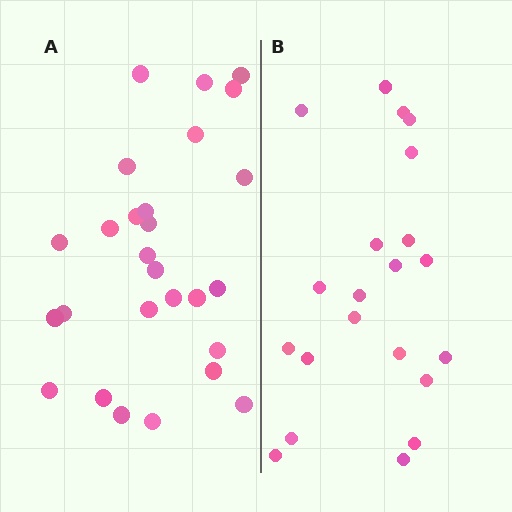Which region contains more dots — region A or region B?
Region A (the left region) has more dots.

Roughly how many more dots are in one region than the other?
Region A has about 6 more dots than region B.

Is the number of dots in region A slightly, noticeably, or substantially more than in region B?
Region A has noticeably more, but not dramatically so. The ratio is roughly 1.3 to 1.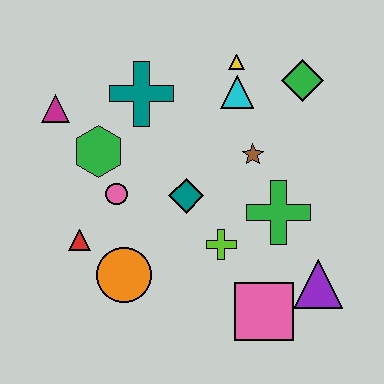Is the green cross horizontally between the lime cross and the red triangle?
No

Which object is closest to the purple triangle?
The pink square is closest to the purple triangle.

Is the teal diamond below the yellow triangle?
Yes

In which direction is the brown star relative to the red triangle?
The brown star is to the right of the red triangle.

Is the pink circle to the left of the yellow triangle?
Yes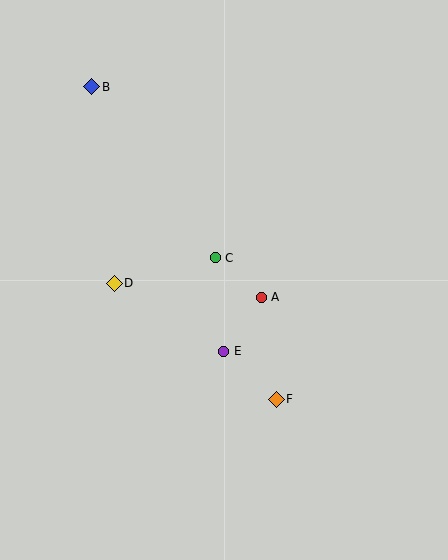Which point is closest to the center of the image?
Point C at (215, 258) is closest to the center.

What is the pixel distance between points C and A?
The distance between C and A is 61 pixels.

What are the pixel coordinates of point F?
Point F is at (276, 399).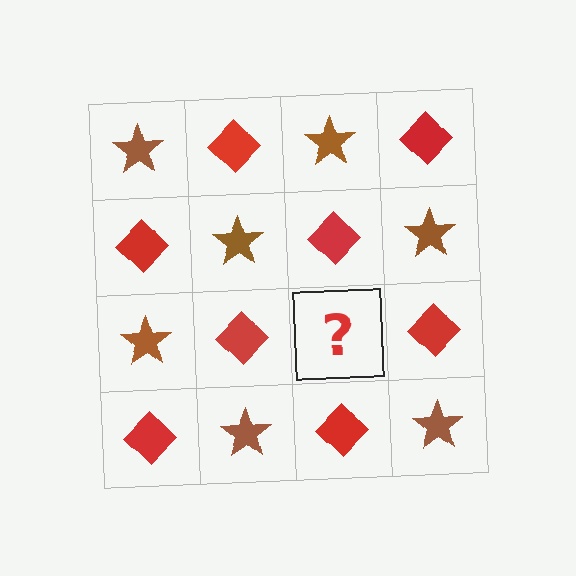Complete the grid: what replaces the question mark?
The question mark should be replaced with a brown star.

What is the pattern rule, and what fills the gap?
The rule is that it alternates brown star and red diamond in a checkerboard pattern. The gap should be filled with a brown star.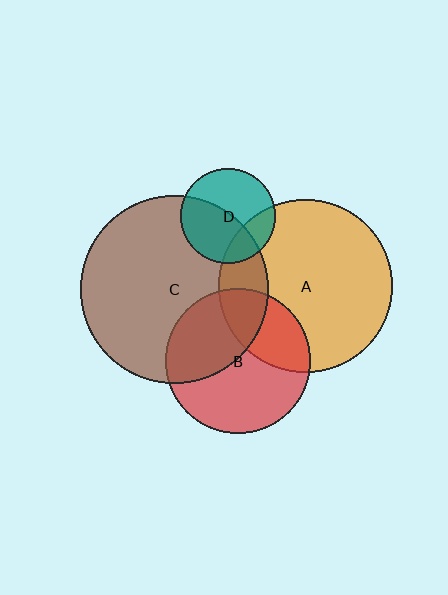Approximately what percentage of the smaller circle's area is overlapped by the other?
Approximately 30%.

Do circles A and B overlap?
Yes.